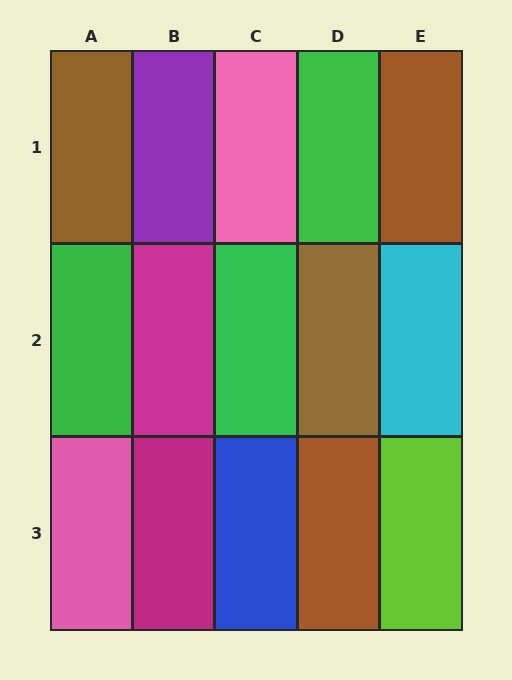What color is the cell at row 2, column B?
Magenta.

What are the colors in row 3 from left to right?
Pink, magenta, blue, brown, lime.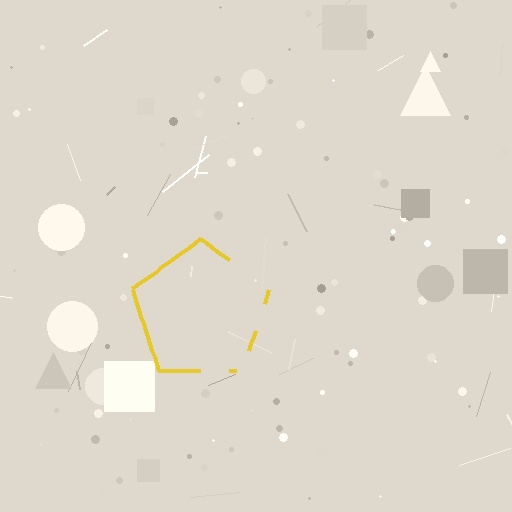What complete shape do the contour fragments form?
The contour fragments form a pentagon.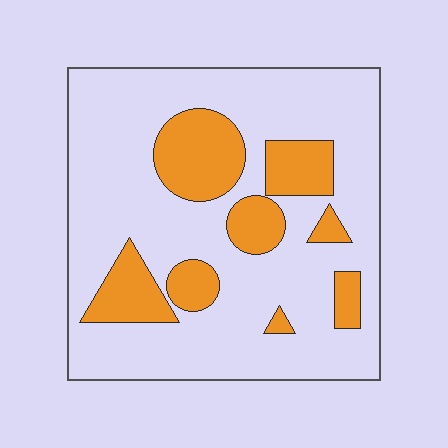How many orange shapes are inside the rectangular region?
8.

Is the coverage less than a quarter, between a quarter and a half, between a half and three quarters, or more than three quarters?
Less than a quarter.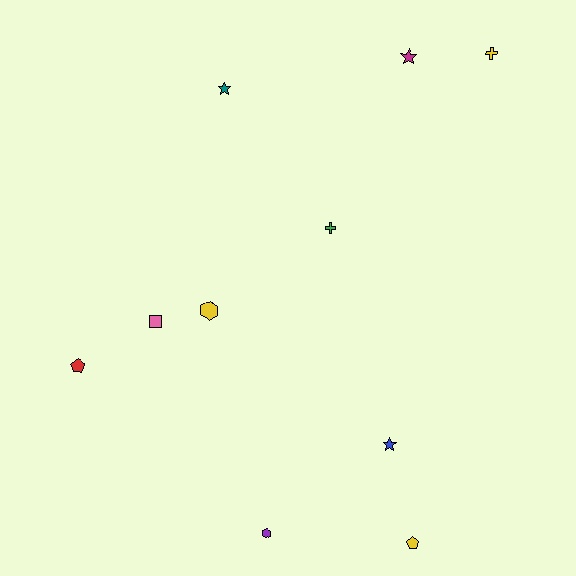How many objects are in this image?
There are 10 objects.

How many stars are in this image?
There are 3 stars.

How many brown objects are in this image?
There are no brown objects.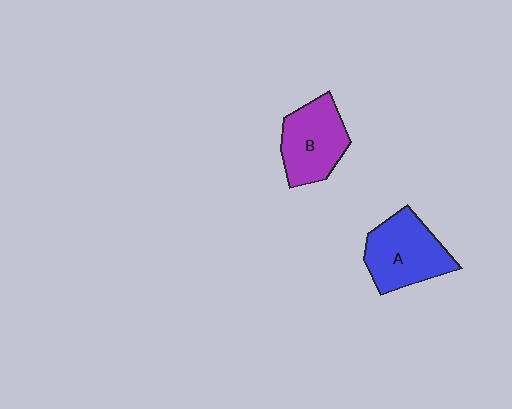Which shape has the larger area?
Shape A (blue).